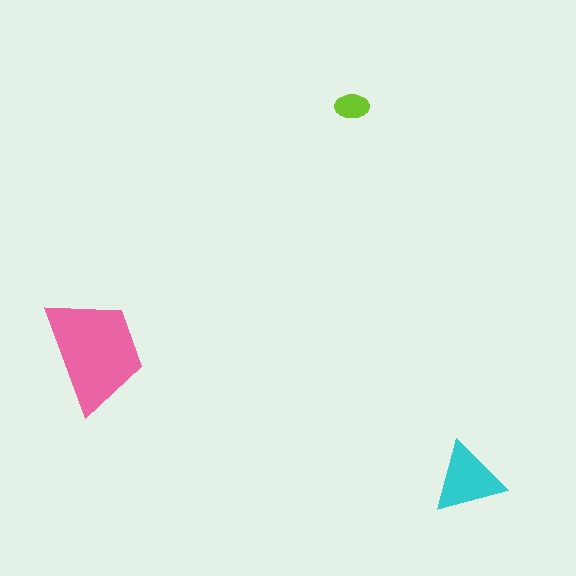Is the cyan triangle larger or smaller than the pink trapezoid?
Smaller.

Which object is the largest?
The pink trapezoid.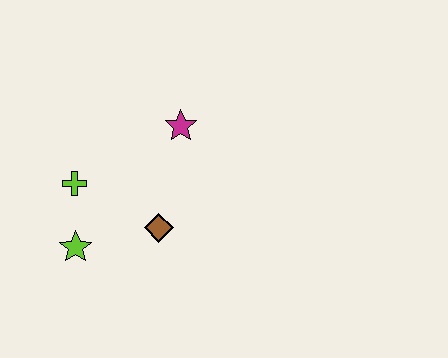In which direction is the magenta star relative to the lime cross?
The magenta star is to the right of the lime cross.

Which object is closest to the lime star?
The lime cross is closest to the lime star.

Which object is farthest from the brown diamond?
The magenta star is farthest from the brown diamond.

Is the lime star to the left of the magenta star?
Yes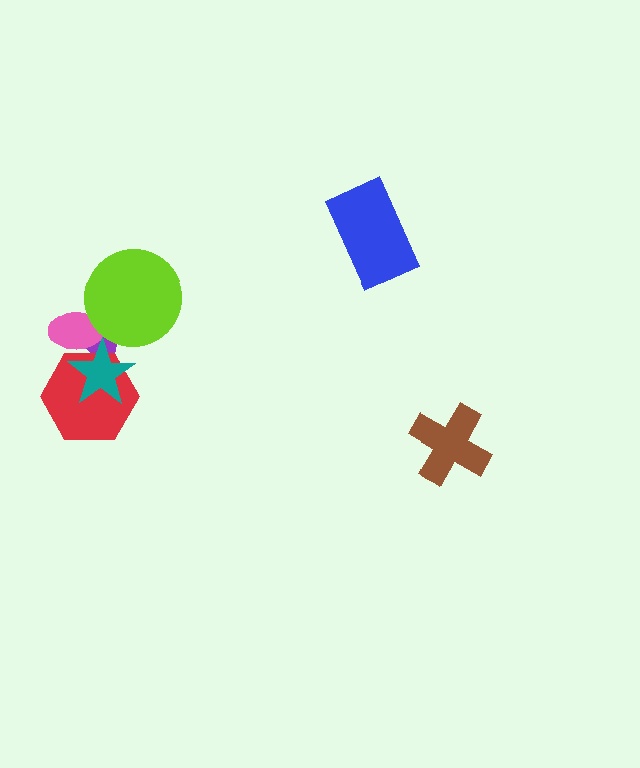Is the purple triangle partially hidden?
Yes, it is partially covered by another shape.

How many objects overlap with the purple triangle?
4 objects overlap with the purple triangle.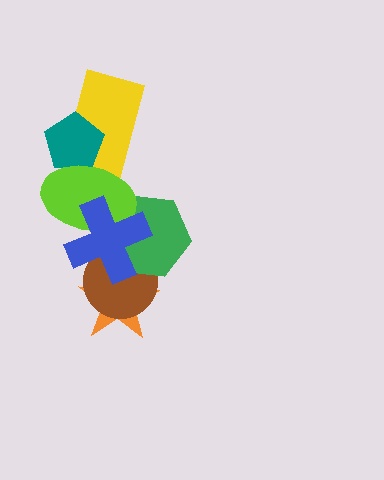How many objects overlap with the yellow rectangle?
2 objects overlap with the yellow rectangle.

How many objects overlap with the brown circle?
3 objects overlap with the brown circle.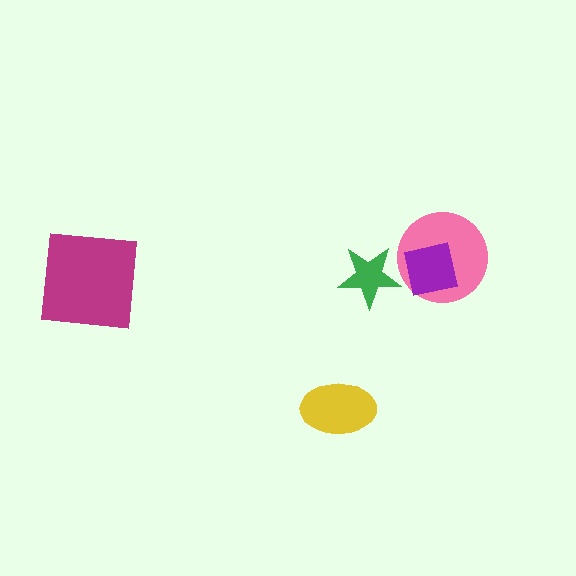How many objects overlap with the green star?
0 objects overlap with the green star.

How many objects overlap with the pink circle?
1 object overlaps with the pink circle.